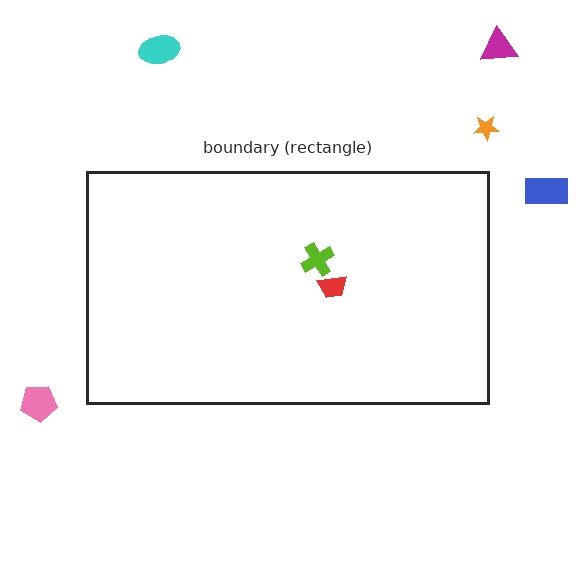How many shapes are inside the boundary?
2 inside, 5 outside.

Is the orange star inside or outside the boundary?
Outside.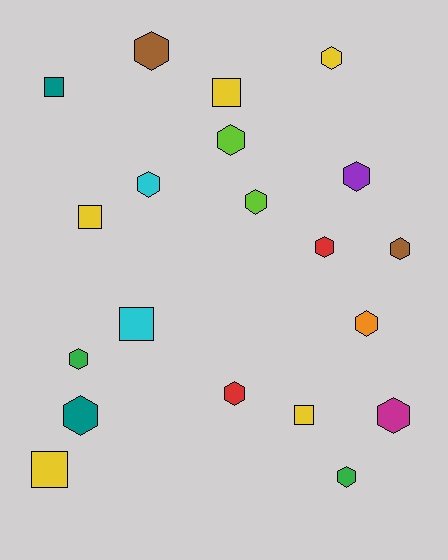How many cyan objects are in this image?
There are 2 cyan objects.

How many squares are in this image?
There are 6 squares.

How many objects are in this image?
There are 20 objects.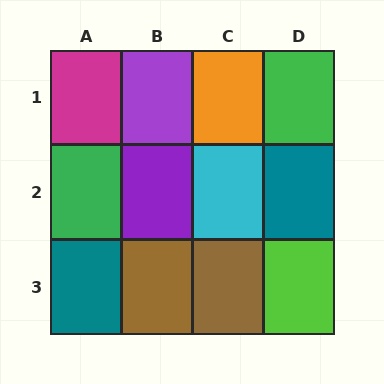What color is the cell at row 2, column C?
Cyan.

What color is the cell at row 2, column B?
Purple.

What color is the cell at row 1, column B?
Purple.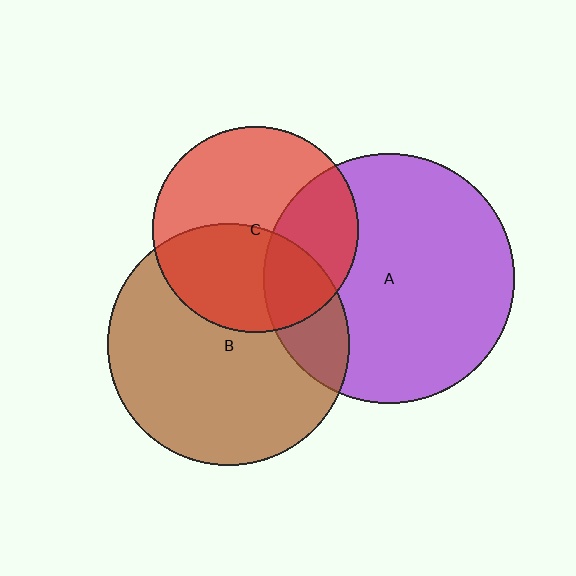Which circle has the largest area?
Circle A (purple).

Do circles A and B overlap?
Yes.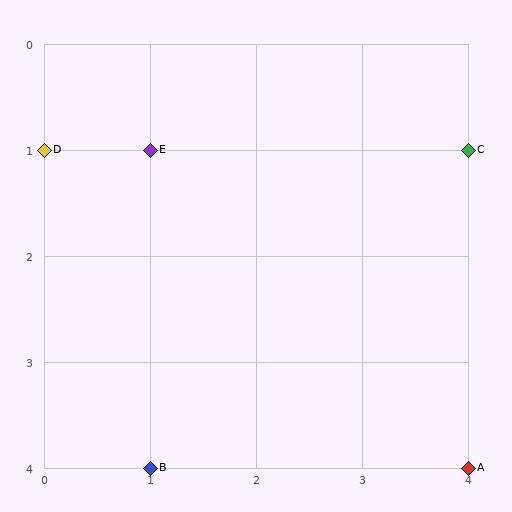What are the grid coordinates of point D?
Point D is at grid coordinates (0, 1).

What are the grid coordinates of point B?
Point B is at grid coordinates (1, 4).